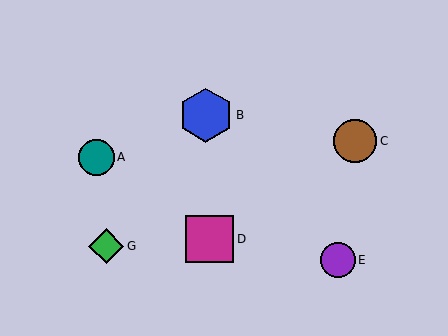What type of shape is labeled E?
Shape E is a purple circle.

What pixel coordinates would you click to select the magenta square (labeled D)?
Click at (210, 239) to select the magenta square D.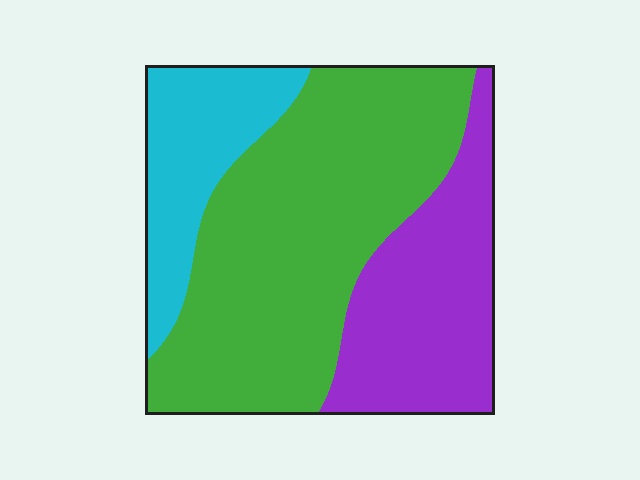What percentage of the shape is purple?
Purple covers about 30% of the shape.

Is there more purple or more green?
Green.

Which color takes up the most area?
Green, at roughly 55%.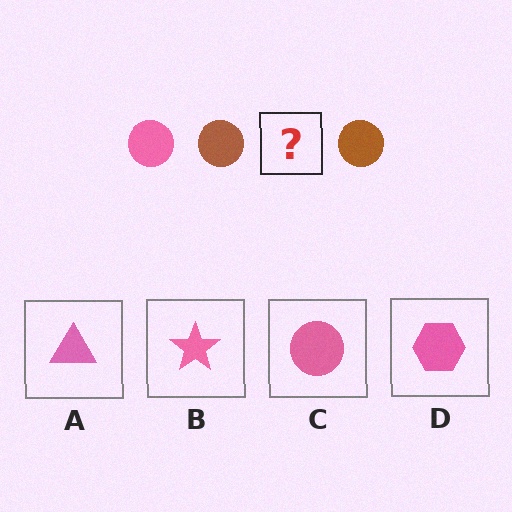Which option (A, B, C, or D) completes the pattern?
C.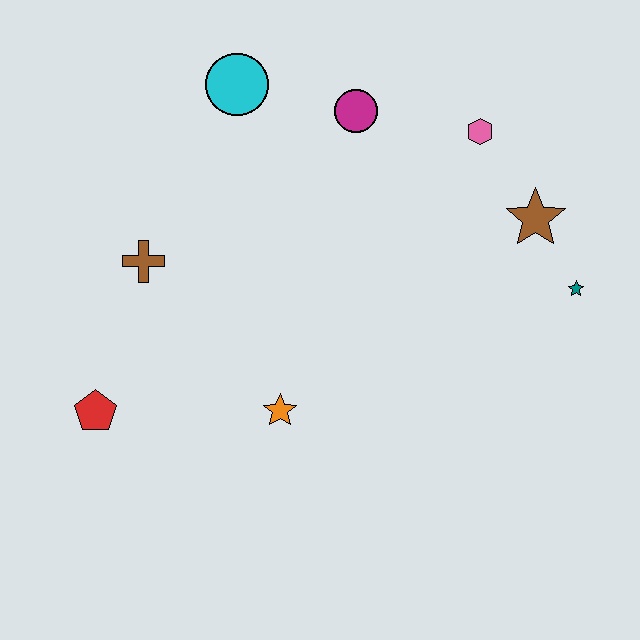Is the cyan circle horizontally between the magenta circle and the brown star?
No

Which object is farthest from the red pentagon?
The teal star is farthest from the red pentagon.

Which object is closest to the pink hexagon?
The brown star is closest to the pink hexagon.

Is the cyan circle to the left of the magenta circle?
Yes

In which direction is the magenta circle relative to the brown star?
The magenta circle is to the left of the brown star.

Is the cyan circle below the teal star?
No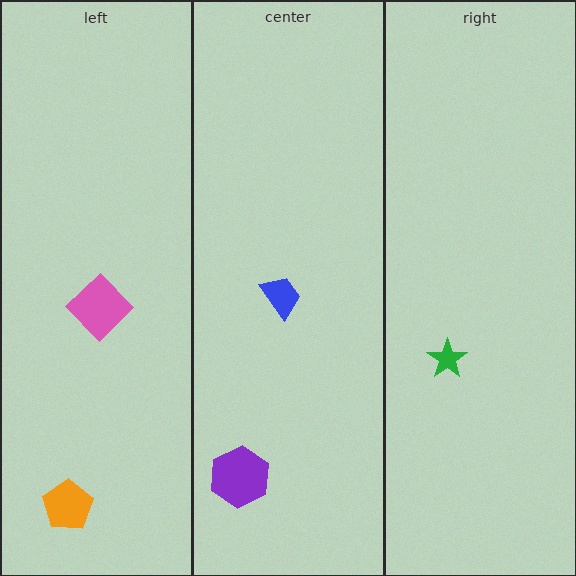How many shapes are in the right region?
1.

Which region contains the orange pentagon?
The left region.